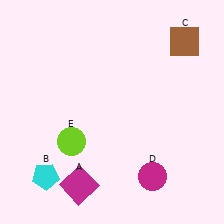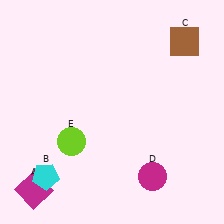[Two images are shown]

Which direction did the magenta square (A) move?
The magenta square (A) moved left.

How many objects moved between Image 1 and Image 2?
1 object moved between the two images.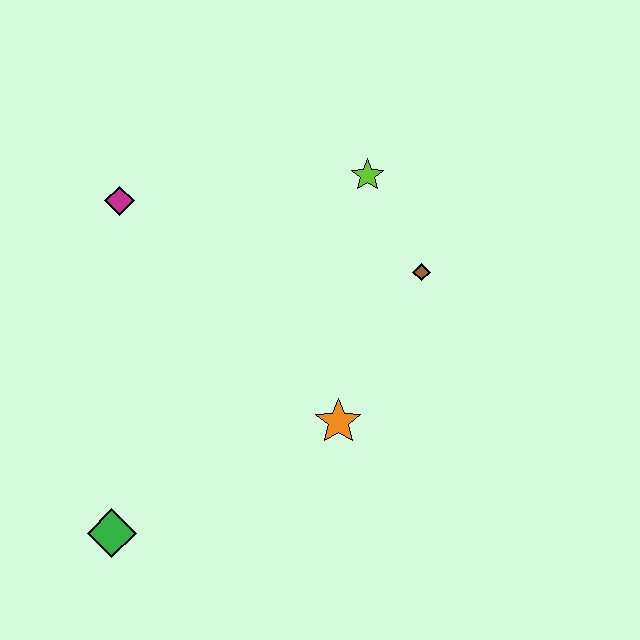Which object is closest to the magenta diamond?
The lime star is closest to the magenta diamond.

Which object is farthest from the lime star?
The green diamond is farthest from the lime star.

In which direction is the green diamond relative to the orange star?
The green diamond is to the left of the orange star.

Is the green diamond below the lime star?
Yes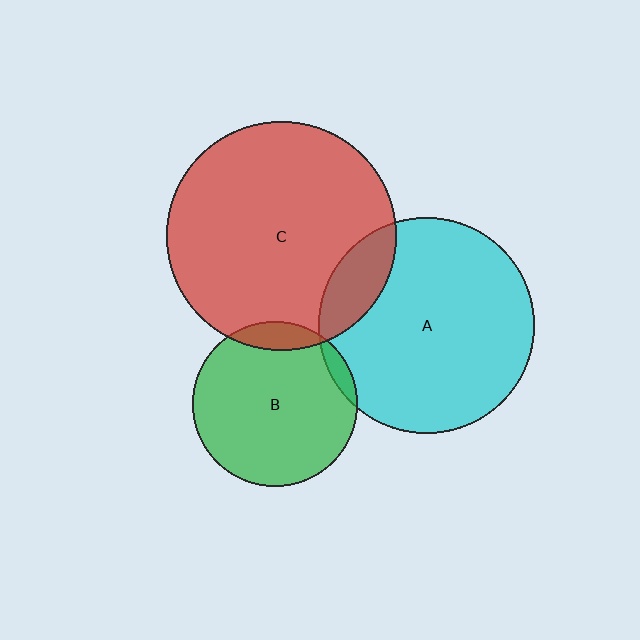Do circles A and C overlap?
Yes.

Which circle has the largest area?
Circle C (red).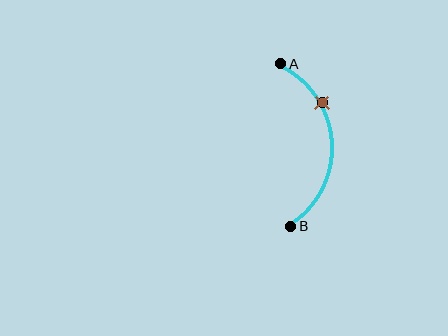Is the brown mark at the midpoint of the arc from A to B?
No. The brown mark lies on the arc but is closer to endpoint A. The arc midpoint would be at the point on the curve equidistant along the arc from both A and B.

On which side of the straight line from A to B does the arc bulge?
The arc bulges to the right of the straight line connecting A and B.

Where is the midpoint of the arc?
The arc midpoint is the point on the curve farthest from the straight line joining A and B. It sits to the right of that line.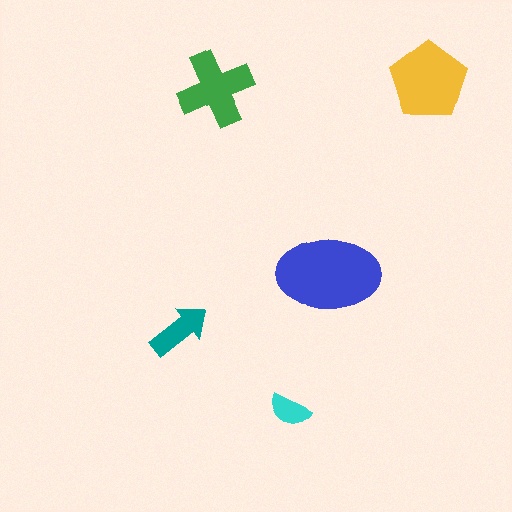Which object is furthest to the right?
The yellow pentagon is rightmost.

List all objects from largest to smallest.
The blue ellipse, the yellow pentagon, the green cross, the teal arrow, the cyan semicircle.